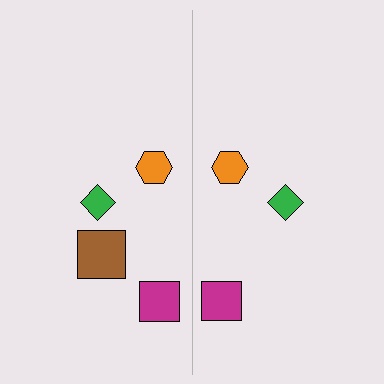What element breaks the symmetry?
A brown square is missing from the right side.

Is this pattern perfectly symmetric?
No, the pattern is not perfectly symmetric. A brown square is missing from the right side.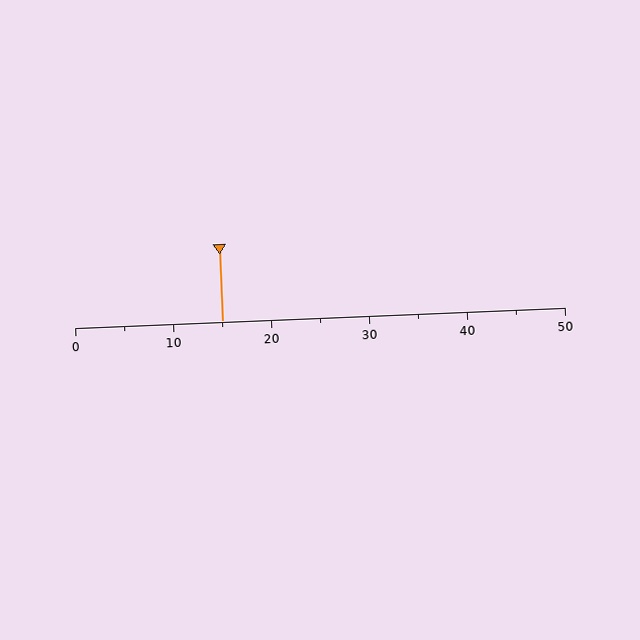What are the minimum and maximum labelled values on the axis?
The axis runs from 0 to 50.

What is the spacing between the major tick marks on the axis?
The major ticks are spaced 10 apart.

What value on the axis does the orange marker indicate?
The marker indicates approximately 15.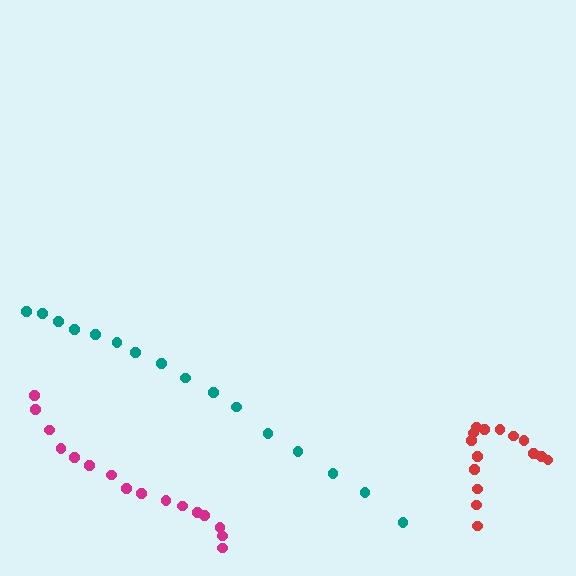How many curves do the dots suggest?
There are 3 distinct paths.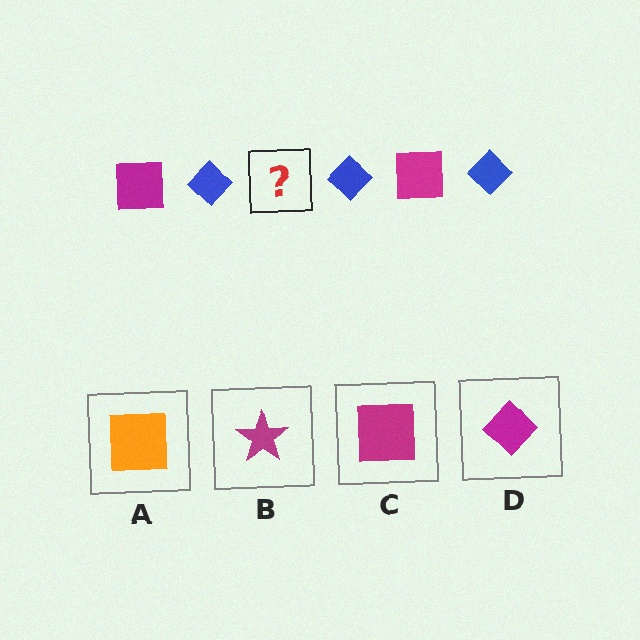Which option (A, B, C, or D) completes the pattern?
C.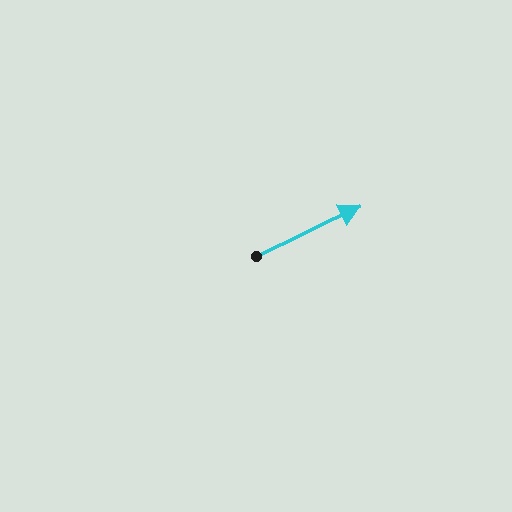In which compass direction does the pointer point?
Northeast.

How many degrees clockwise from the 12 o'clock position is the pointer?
Approximately 64 degrees.